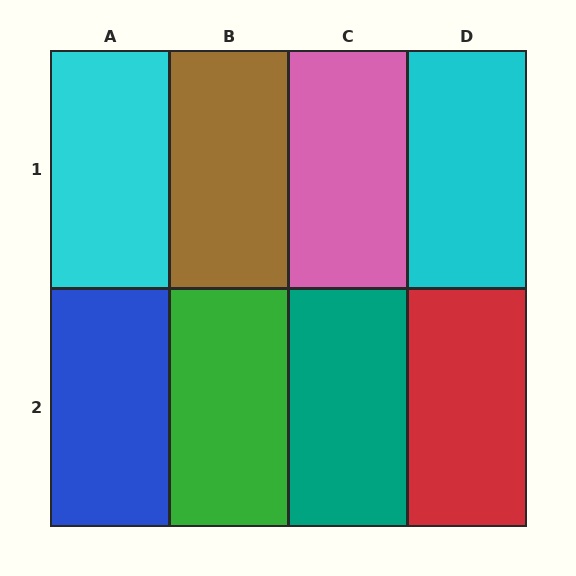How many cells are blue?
1 cell is blue.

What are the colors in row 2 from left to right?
Blue, green, teal, red.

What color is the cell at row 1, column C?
Pink.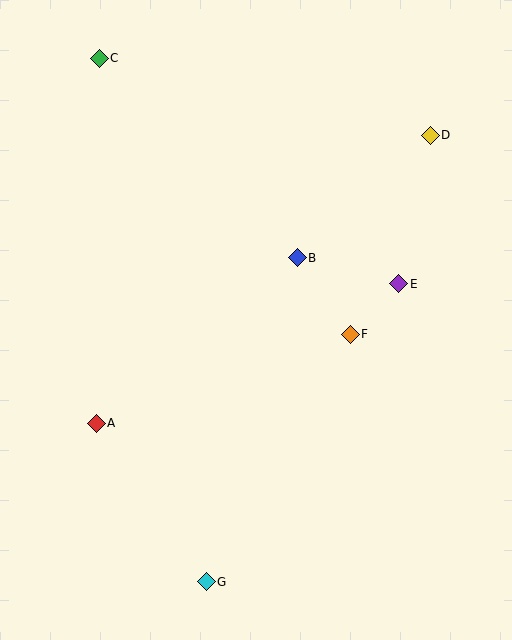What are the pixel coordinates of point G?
Point G is at (206, 582).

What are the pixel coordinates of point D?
Point D is at (430, 135).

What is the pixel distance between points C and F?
The distance between C and F is 373 pixels.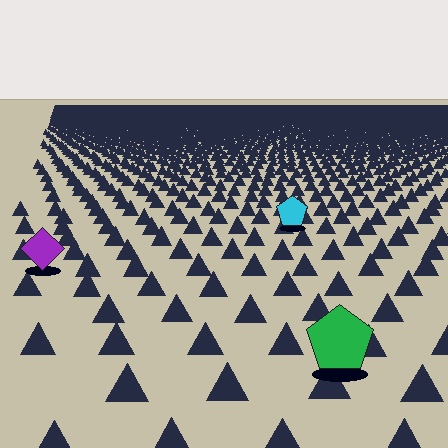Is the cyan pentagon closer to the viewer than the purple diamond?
No. The purple diamond is closer — you can tell from the texture gradient: the ground texture is coarser near it.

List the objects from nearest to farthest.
From nearest to farthest: the green pentagon, the purple diamond, the cyan pentagon.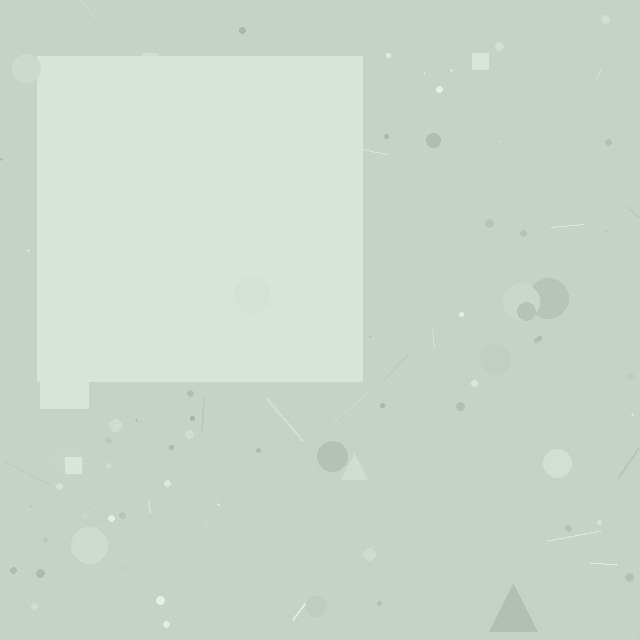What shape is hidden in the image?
A square is hidden in the image.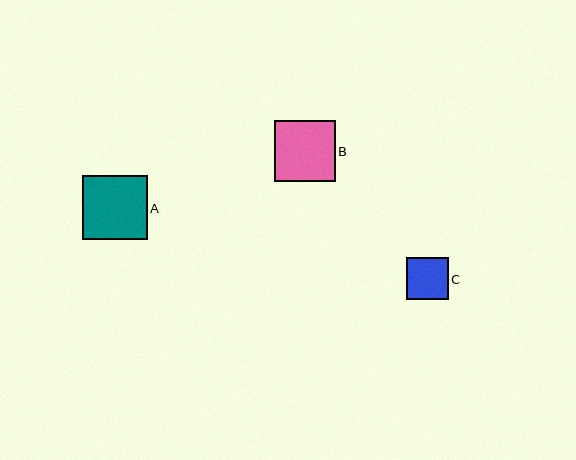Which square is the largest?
Square A is the largest with a size of approximately 64 pixels.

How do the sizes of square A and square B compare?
Square A and square B are approximately the same size.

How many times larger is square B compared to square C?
Square B is approximately 1.4 times the size of square C.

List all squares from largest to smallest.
From largest to smallest: A, B, C.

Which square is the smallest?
Square C is the smallest with a size of approximately 42 pixels.